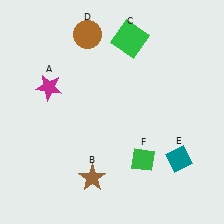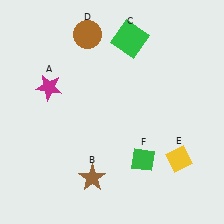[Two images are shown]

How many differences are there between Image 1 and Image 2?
There is 1 difference between the two images.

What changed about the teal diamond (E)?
In Image 1, E is teal. In Image 2, it changed to yellow.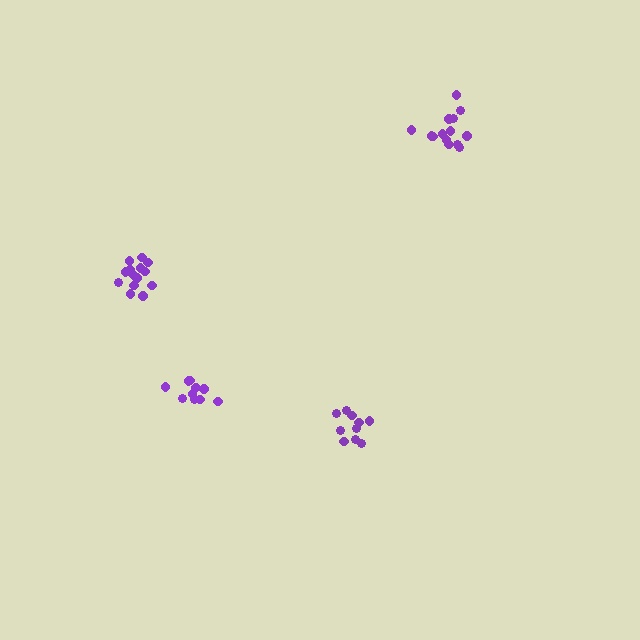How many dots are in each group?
Group 1: 10 dots, Group 2: 14 dots, Group 3: 14 dots, Group 4: 10 dots (48 total).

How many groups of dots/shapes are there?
There are 4 groups.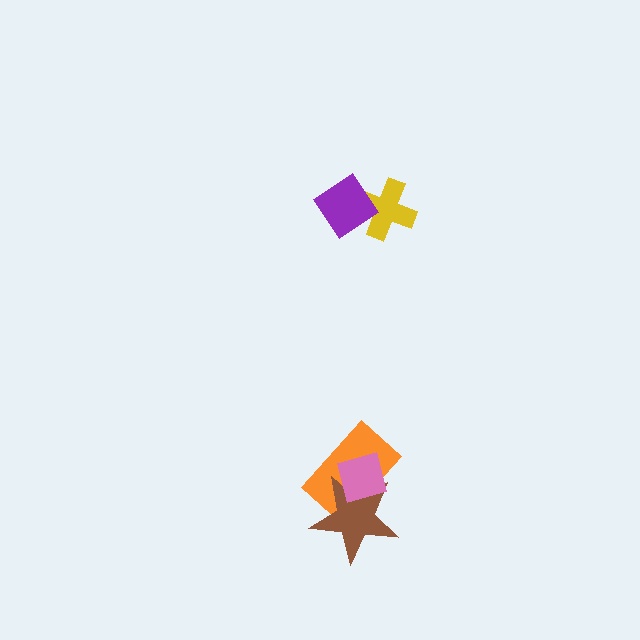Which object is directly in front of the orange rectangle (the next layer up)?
The brown star is directly in front of the orange rectangle.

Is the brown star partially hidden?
Yes, it is partially covered by another shape.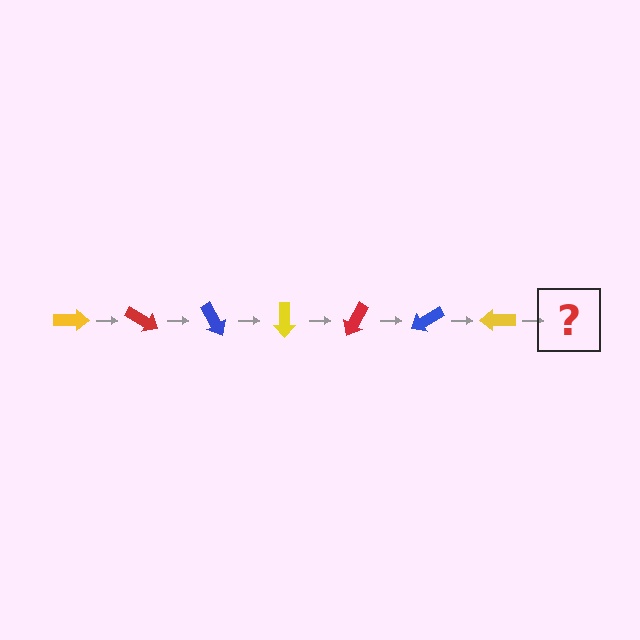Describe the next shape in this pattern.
It should be a red arrow, rotated 210 degrees from the start.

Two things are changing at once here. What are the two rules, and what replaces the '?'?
The two rules are that it rotates 30 degrees each step and the color cycles through yellow, red, and blue. The '?' should be a red arrow, rotated 210 degrees from the start.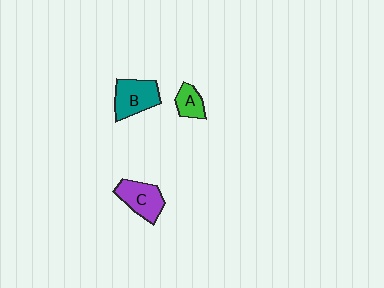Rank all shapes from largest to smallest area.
From largest to smallest: B (teal), C (purple), A (green).